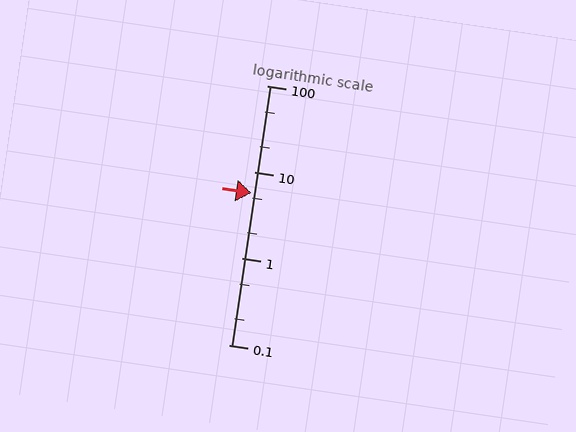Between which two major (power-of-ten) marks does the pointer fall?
The pointer is between 1 and 10.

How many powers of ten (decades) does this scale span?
The scale spans 3 decades, from 0.1 to 100.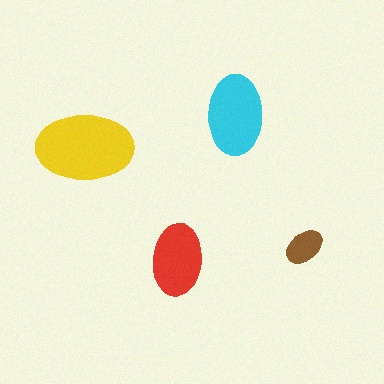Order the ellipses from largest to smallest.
the yellow one, the cyan one, the red one, the brown one.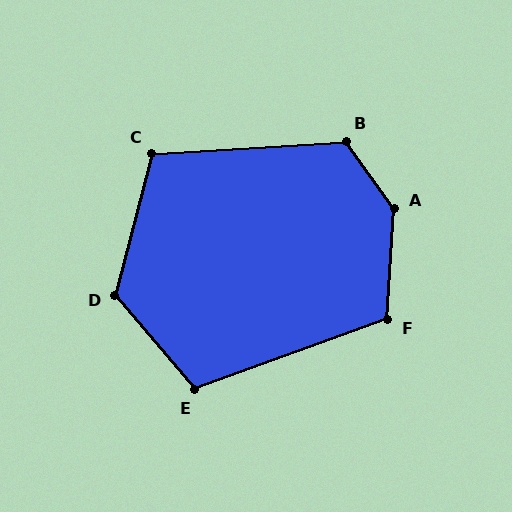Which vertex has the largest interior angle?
A, at approximately 141 degrees.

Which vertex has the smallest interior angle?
C, at approximately 108 degrees.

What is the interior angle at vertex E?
Approximately 111 degrees (obtuse).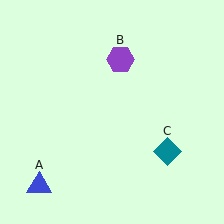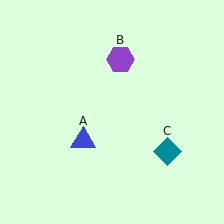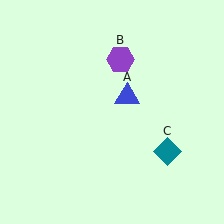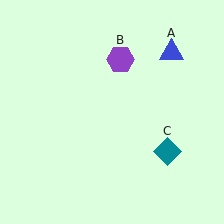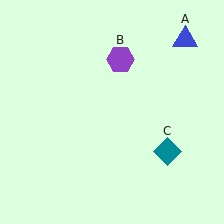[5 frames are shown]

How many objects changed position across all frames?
1 object changed position: blue triangle (object A).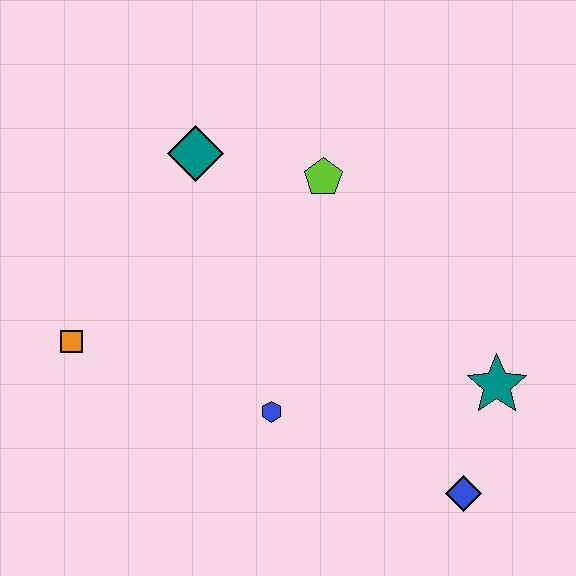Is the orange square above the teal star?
Yes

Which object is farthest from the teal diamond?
The blue diamond is farthest from the teal diamond.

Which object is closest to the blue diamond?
The teal star is closest to the blue diamond.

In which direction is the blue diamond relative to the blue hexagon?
The blue diamond is to the right of the blue hexagon.